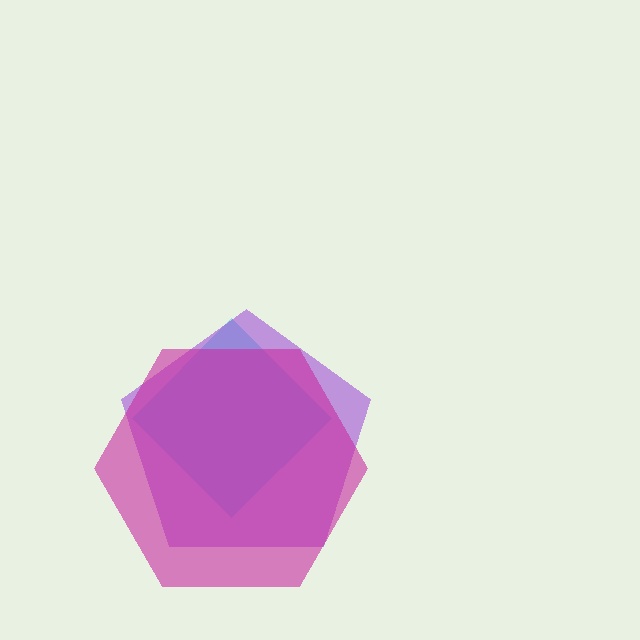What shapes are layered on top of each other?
The layered shapes are: a cyan diamond, a purple pentagon, a magenta hexagon.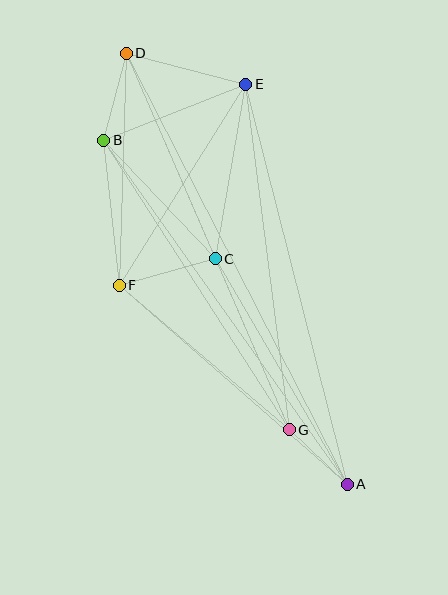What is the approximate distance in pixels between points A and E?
The distance between A and E is approximately 413 pixels.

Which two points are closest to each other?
Points A and G are closest to each other.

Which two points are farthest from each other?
Points A and D are farthest from each other.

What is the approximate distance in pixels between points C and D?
The distance between C and D is approximately 224 pixels.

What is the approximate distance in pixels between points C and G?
The distance between C and G is approximately 186 pixels.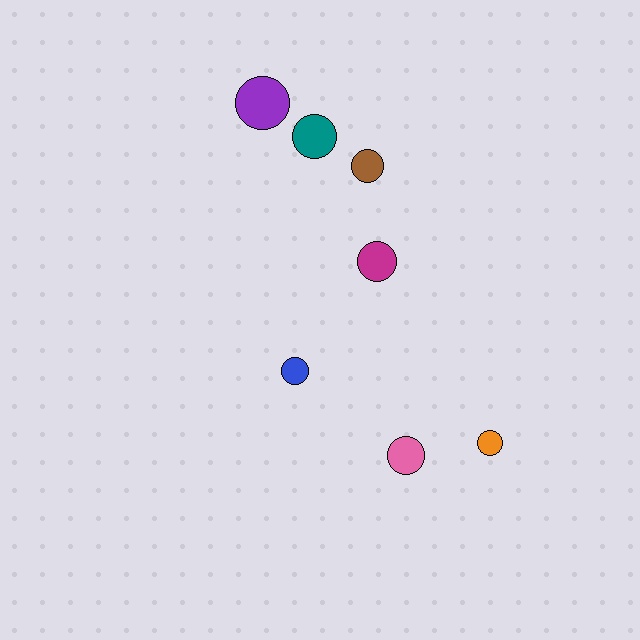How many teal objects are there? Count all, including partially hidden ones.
There is 1 teal object.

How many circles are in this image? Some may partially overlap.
There are 7 circles.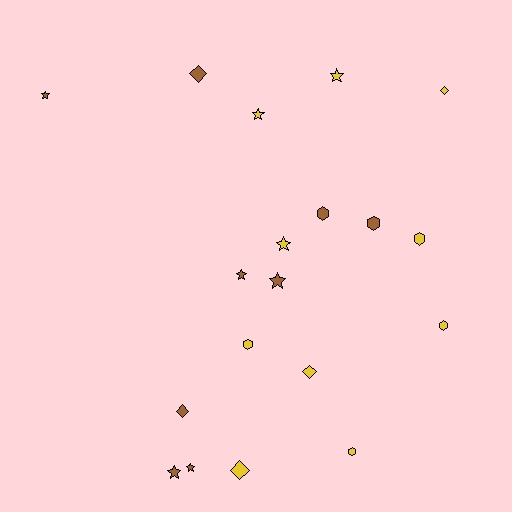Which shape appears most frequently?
Star, with 8 objects.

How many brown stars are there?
There are 5 brown stars.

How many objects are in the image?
There are 19 objects.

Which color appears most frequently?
Yellow, with 10 objects.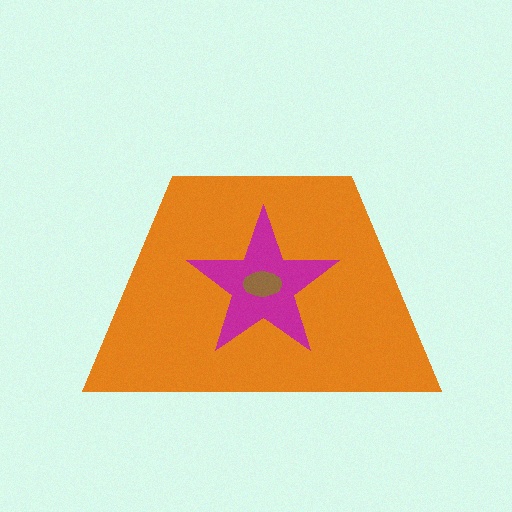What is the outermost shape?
The orange trapezoid.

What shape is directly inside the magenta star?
The brown ellipse.